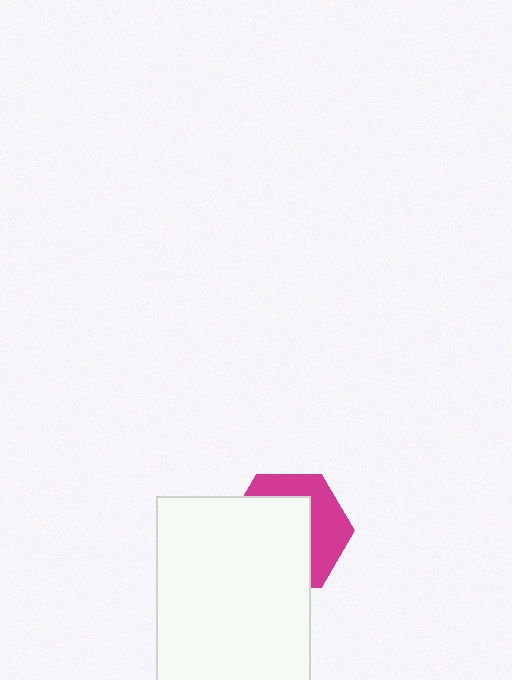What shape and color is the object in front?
The object in front is a white rectangle.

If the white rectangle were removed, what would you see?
You would see the complete magenta hexagon.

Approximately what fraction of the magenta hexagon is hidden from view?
Roughly 61% of the magenta hexagon is hidden behind the white rectangle.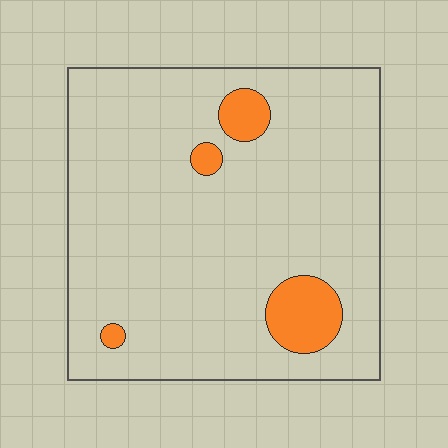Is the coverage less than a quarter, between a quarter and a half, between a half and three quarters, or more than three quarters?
Less than a quarter.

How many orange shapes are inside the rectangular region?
4.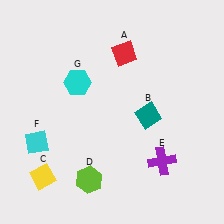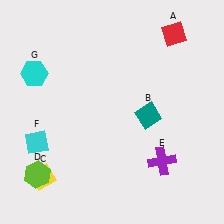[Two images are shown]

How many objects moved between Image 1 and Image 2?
3 objects moved between the two images.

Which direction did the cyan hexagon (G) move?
The cyan hexagon (G) moved left.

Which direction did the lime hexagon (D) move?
The lime hexagon (D) moved left.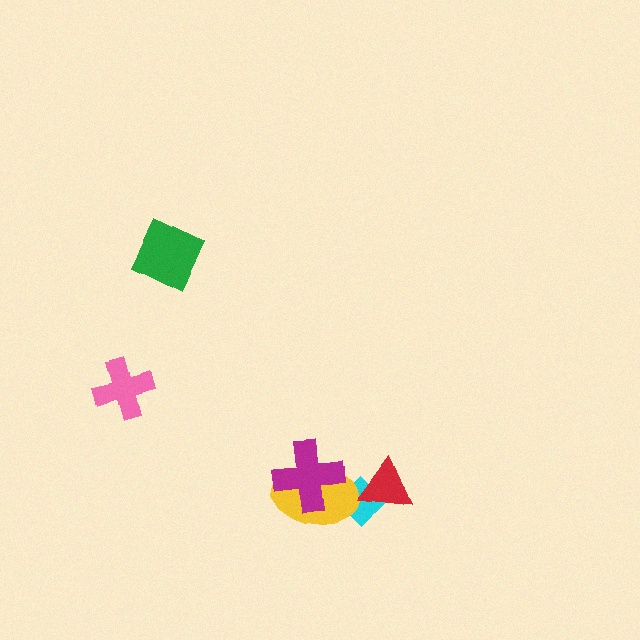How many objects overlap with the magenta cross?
1 object overlaps with the magenta cross.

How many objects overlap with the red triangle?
1 object overlaps with the red triangle.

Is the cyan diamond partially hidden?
Yes, it is partially covered by another shape.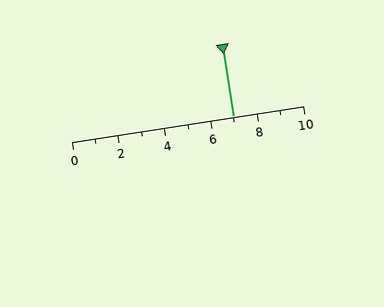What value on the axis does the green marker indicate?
The marker indicates approximately 7.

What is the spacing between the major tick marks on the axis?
The major ticks are spaced 2 apart.